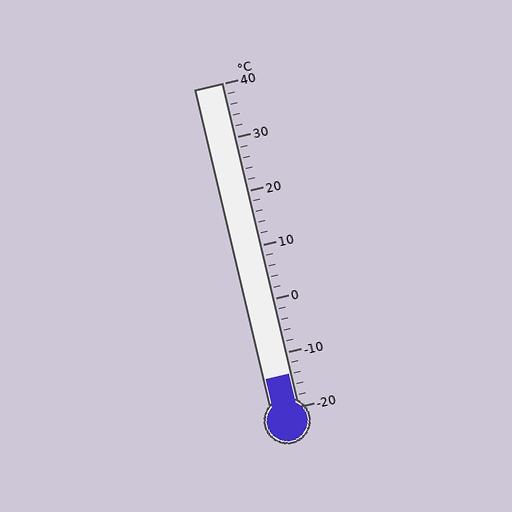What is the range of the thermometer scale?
The thermometer scale ranges from -20°C to 40°C.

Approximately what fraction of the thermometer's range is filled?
The thermometer is filled to approximately 10% of its range.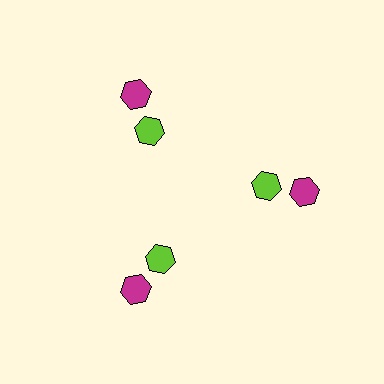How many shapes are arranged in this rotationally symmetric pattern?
There are 6 shapes, arranged in 3 groups of 2.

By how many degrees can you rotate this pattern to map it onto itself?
The pattern maps onto itself every 120 degrees of rotation.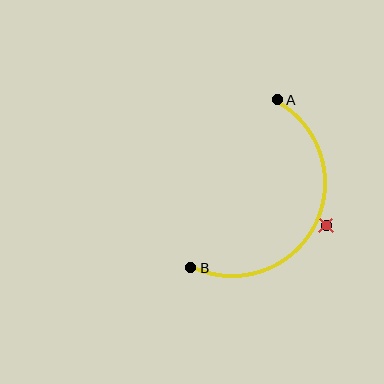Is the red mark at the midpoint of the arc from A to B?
No — the red mark does not lie on the arc at all. It sits slightly outside the curve.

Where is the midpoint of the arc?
The arc midpoint is the point on the curve farthest from the straight line joining A and B. It sits to the right of that line.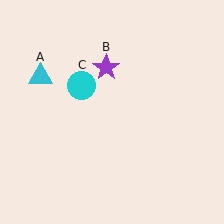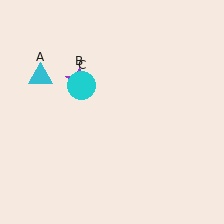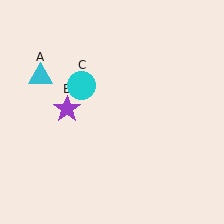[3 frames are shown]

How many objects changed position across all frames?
1 object changed position: purple star (object B).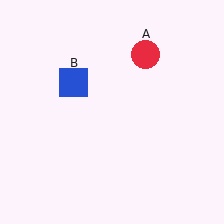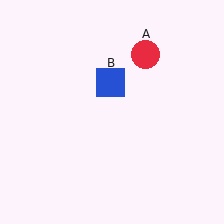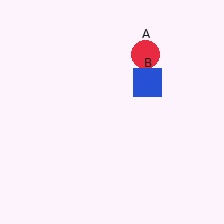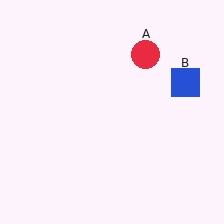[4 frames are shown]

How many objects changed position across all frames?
1 object changed position: blue square (object B).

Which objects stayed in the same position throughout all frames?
Red circle (object A) remained stationary.